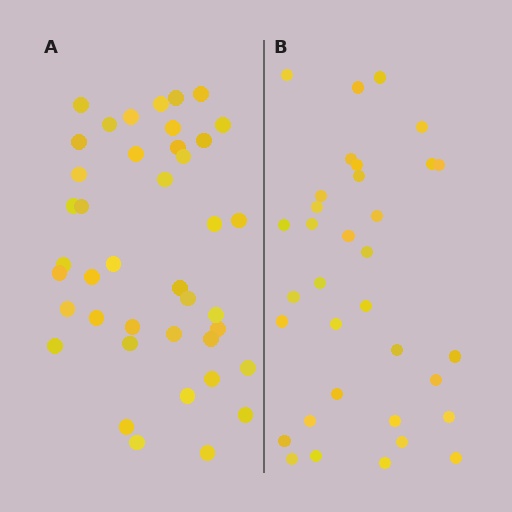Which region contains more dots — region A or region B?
Region A (the left region) has more dots.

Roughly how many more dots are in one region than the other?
Region A has roughly 8 or so more dots than region B.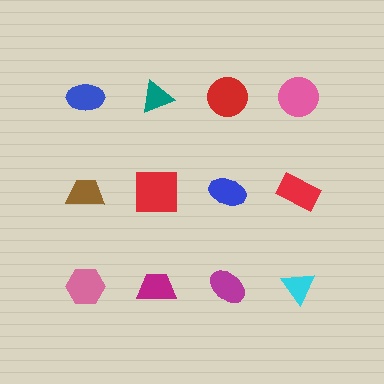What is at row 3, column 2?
A magenta trapezoid.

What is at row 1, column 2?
A teal triangle.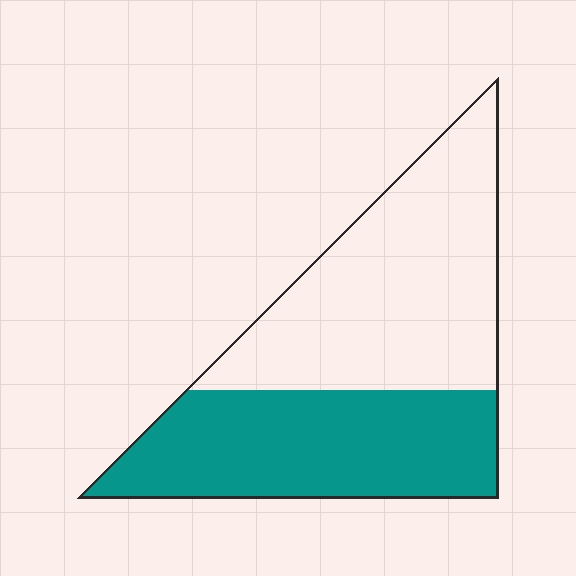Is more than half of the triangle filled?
No.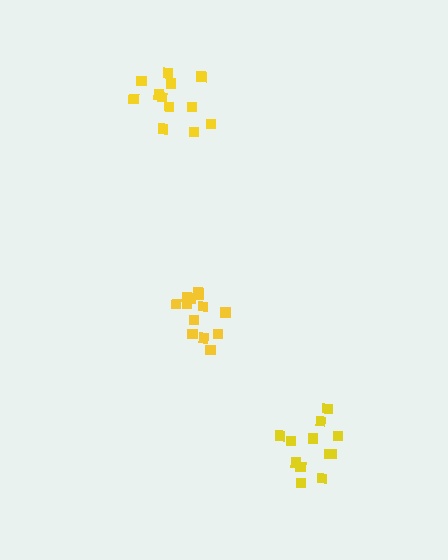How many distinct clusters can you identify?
There are 3 distinct clusters.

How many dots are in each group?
Group 1: 12 dots, Group 2: 13 dots, Group 3: 12 dots (37 total).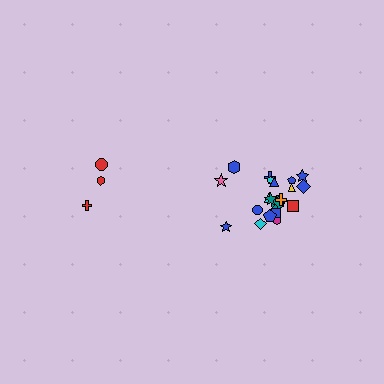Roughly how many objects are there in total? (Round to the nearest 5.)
Roughly 25 objects in total.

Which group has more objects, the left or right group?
The right group.